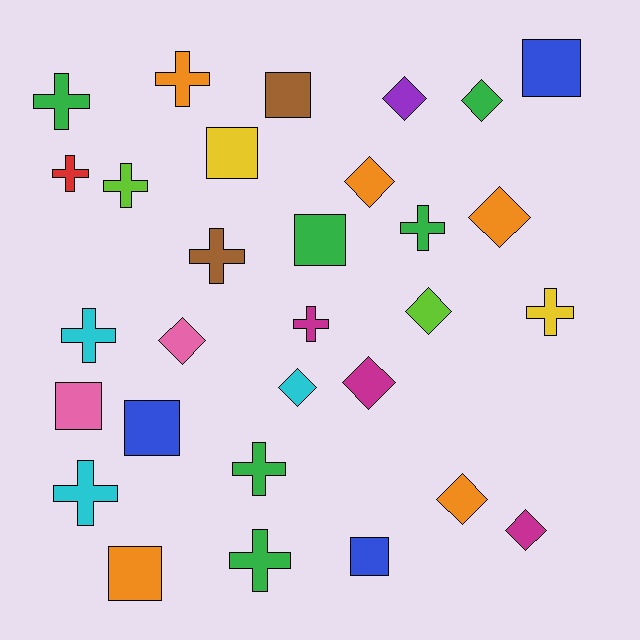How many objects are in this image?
There are 30 objects.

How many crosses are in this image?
There are 12 crosses.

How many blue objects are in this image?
There are 3 blue objects.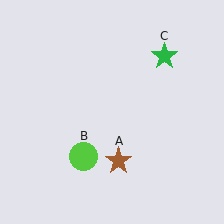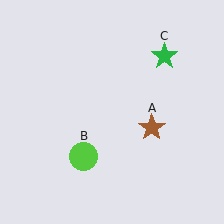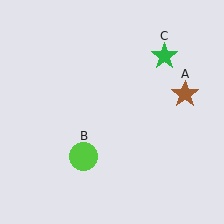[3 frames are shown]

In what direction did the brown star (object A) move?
The brown star (object A) moved up and to the right.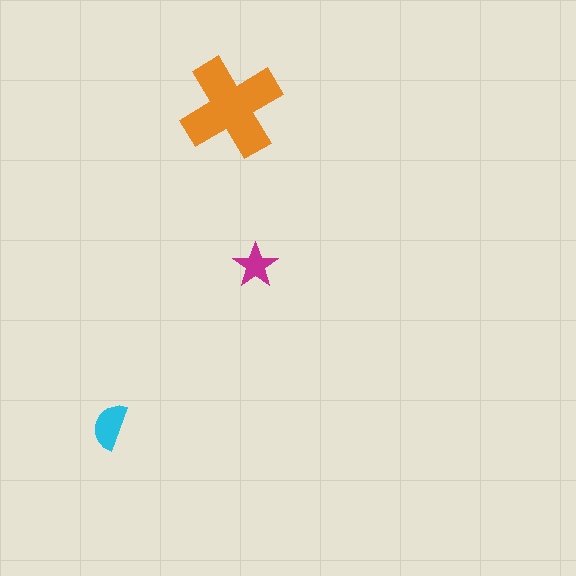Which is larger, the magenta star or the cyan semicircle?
The cyan semicircle.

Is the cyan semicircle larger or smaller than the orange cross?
Smaller.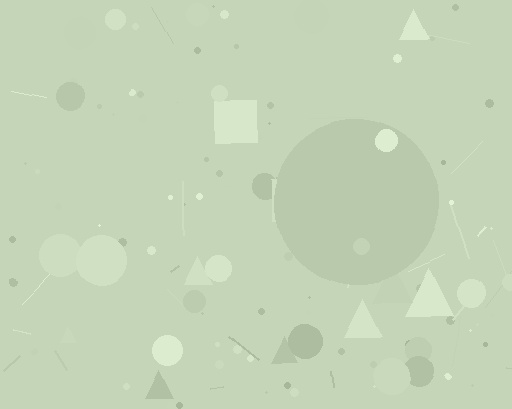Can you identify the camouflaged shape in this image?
The camouflaged shape is a circle.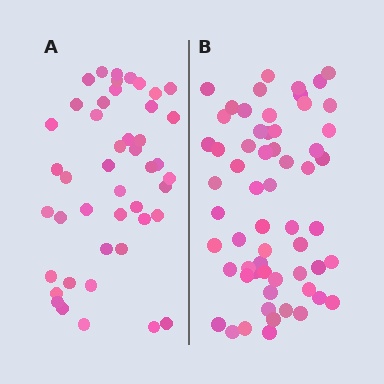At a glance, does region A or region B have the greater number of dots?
Region B (the right region) has more dots.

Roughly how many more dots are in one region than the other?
Region B has approximately 15 more dots than region A.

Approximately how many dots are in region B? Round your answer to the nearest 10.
About 60 dots.